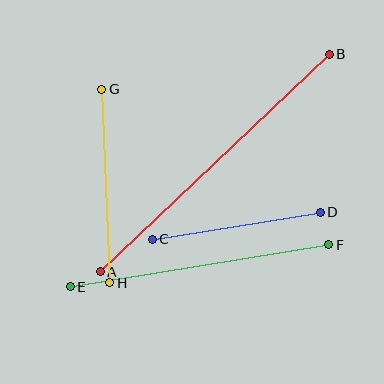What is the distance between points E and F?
The distance is approximately 262 pixels.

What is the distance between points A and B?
The distance is approximately 316 pixels.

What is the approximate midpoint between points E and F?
The midpoint is at approximately (199, 266) pixels.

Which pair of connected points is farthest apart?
Points A and B are farthest apart.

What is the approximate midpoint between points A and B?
The midpoint is at approximately (215, 163) pixels.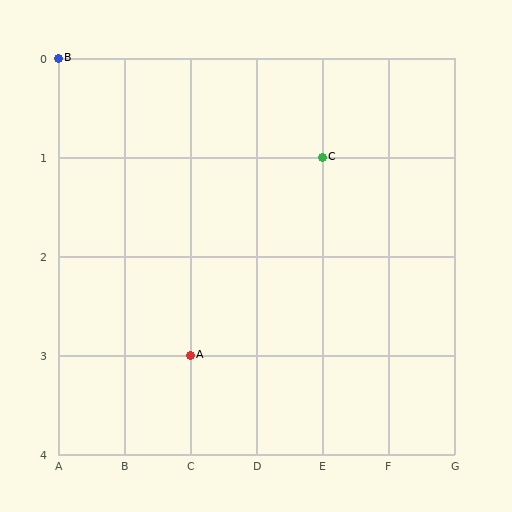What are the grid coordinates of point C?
Point C is at grid coordinates (E, 1).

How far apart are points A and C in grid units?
Points A and C are 2 columns and 2 rows apart (about 2.8 grid units diagonally).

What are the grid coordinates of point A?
Point A is at grid coordinates (C, 3).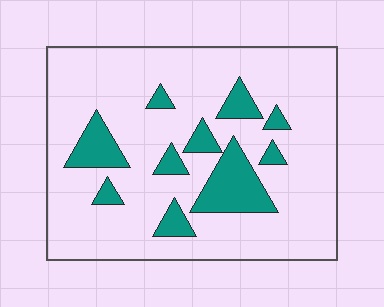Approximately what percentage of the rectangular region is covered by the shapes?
Approximately 15%.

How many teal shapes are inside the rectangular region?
10.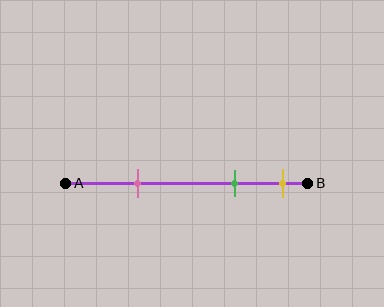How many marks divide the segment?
There are 3 marks dividing the segment.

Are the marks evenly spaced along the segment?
No, the marks are not evenly spaced.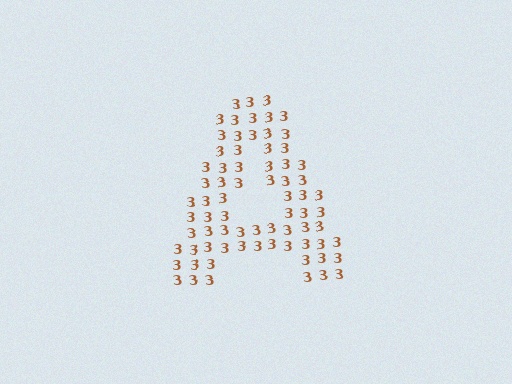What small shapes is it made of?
It is made of small digit 3's.